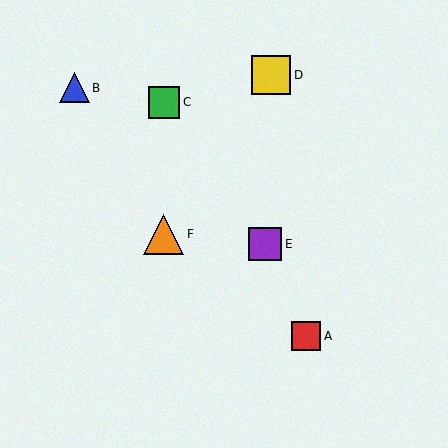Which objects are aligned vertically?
Objects C, F are aligned vertically.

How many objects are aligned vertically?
2 objects (C, F) are aligned vertically.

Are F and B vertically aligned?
No, F is at x≈164 and B is at x≈74.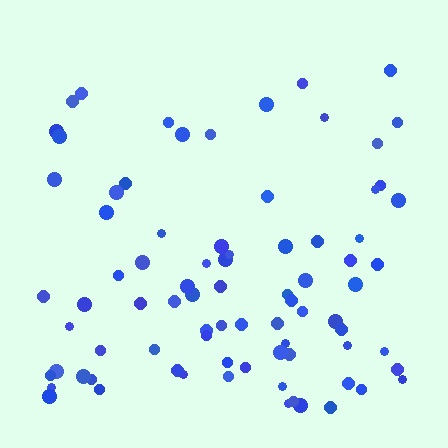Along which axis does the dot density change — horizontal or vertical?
Vertical.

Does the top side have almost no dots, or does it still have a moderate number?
Still a moderate number, just noticeably fewer than the bottom.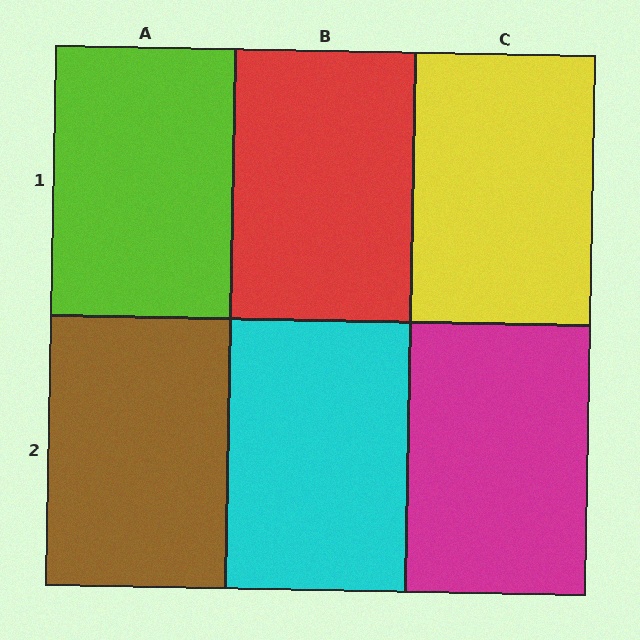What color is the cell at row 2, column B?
Cyan.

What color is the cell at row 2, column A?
Brown.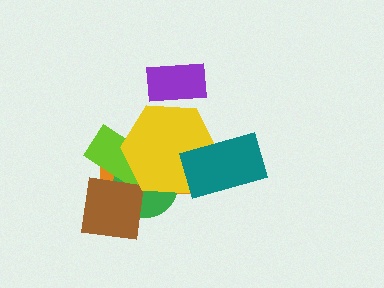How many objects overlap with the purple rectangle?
1 object overlaps with the purple rectangle.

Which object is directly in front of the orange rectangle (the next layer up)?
The green circle is directly in front of the orange rectangle.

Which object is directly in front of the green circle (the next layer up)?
The lime rectangle is directly in front of the green circle.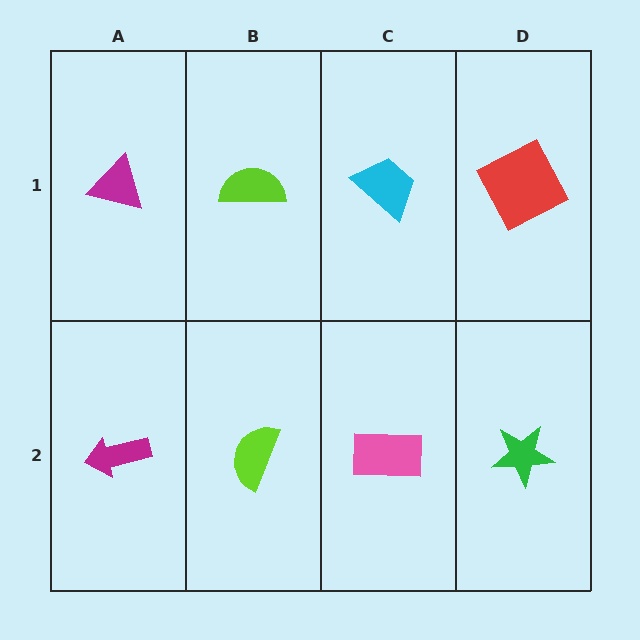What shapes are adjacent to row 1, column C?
A pink rectangle (row 2, column C), a lime semicircle (row 1, column B), a red square (row 1, column D).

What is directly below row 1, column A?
A magenta arrow.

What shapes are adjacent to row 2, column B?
A lime semicircle (row 1, column B), a magenta arrow (row 2, column A), a pink rectangle (row 2, column C).